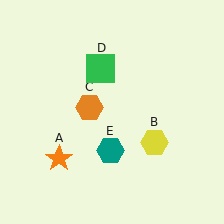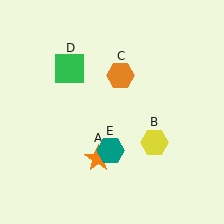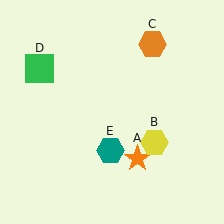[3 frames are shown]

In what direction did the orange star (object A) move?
The orange star (object A) moved right.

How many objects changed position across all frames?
3 objects changed position: orange star (object A), orange hexagon (object C), green square (object D).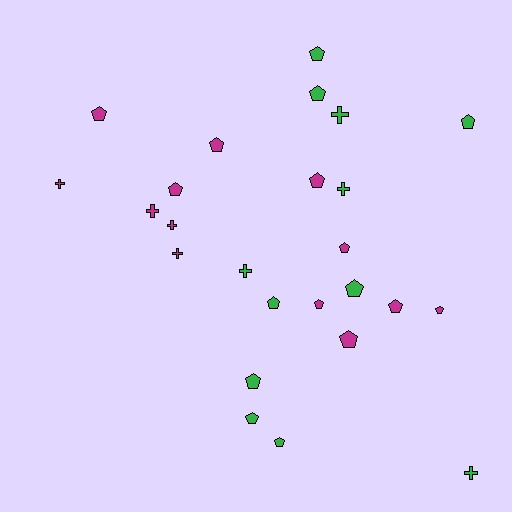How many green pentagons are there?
There are 8 green pentagons.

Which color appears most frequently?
Magenta, with 13 objects.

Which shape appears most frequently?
Pentagon, with 17 objects.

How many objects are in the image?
There are 25 objects.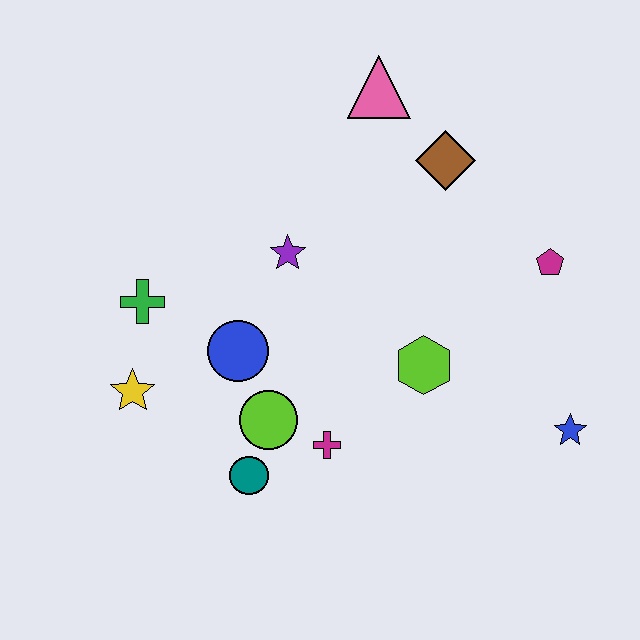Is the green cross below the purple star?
Yes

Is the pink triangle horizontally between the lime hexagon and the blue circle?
Yes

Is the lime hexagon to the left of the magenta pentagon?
Yes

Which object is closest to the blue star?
The lime hexagon is closest to the blue star.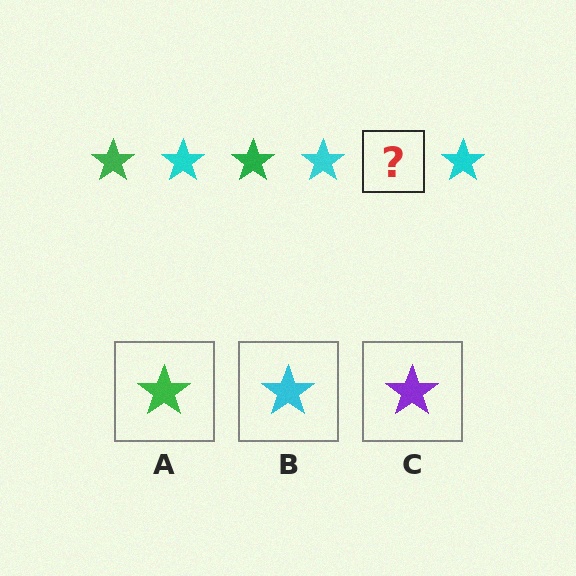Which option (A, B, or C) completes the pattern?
A.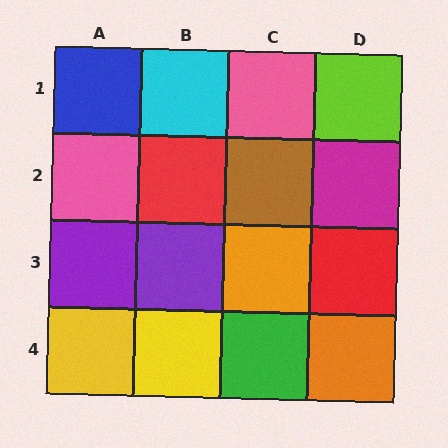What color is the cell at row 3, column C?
Orange.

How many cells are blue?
1 cell is blue.